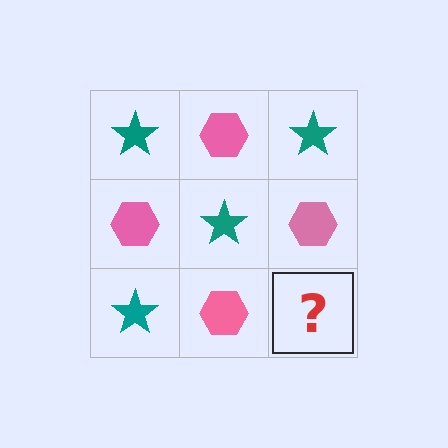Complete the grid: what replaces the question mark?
The question mark should be replaced with a teal star.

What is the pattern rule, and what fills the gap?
The rule is that it alternates teal star and pink hexagon in a checkerboard pattern. The gap should be filled with a teal star.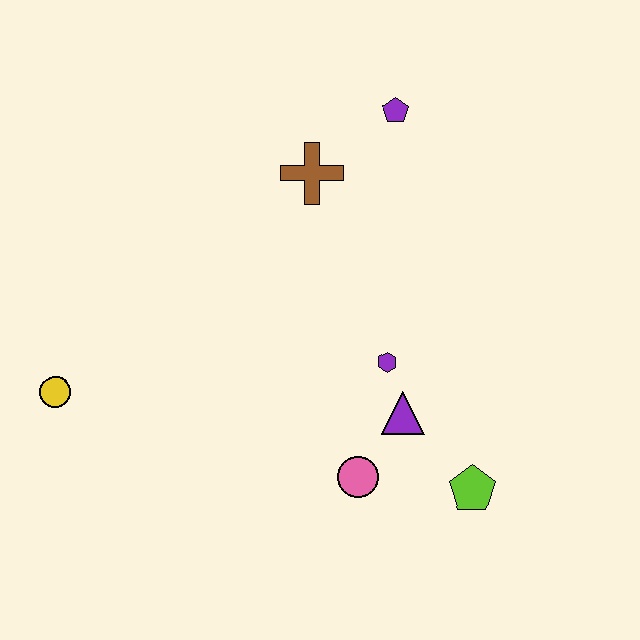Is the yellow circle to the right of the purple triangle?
No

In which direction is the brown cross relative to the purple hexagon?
The brown cross is above the purple hexagon.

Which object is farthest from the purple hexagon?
The yellow circle is farthest from the purple hexagon.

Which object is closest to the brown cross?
The purple pentagon is closest to the brown cross.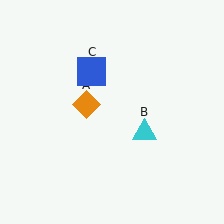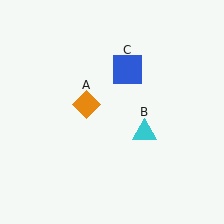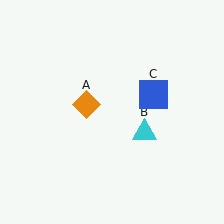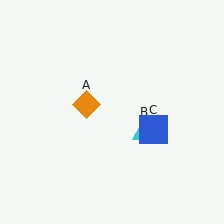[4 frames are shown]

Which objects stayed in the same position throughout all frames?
Orange diamond (object A) and cyan triangle (object B) remained stationary.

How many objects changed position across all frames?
1 object changed position: blue square (object C).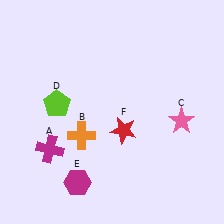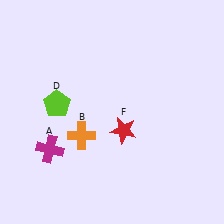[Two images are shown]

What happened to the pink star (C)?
The pink star (C) was removed in Image 2. It was in the bottom-right area of Image 1.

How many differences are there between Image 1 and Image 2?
There are 2 differences between the two images.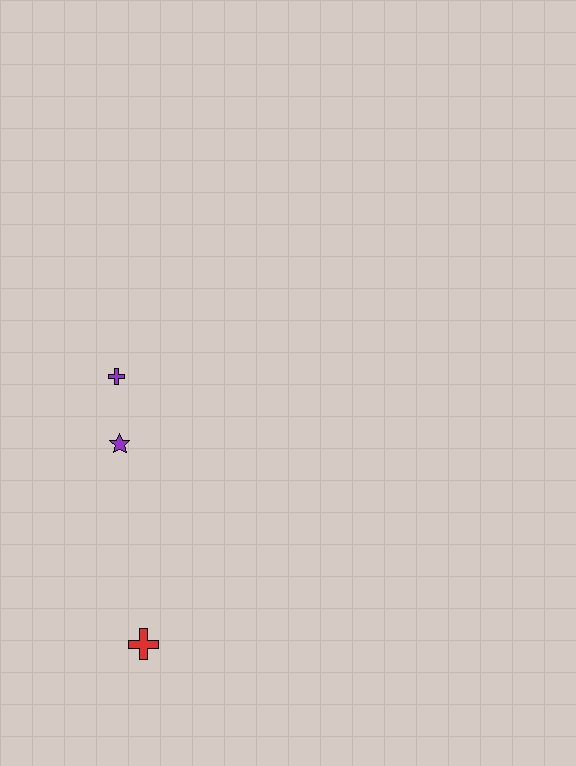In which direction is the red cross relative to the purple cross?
The red cross is below the purple cross.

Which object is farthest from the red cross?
The purple cross is farthest from the red cross.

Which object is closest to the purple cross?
The purple star is closest to the purple cross.